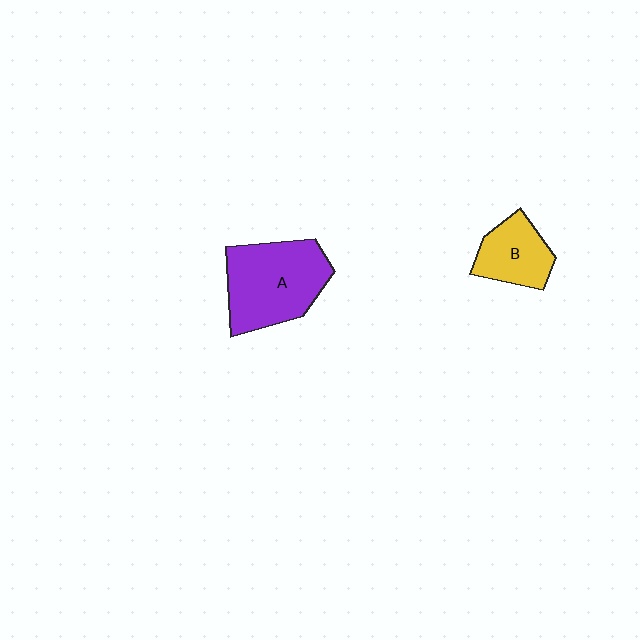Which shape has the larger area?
Shape A (purple).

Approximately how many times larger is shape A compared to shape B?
Approximately 1.8 times.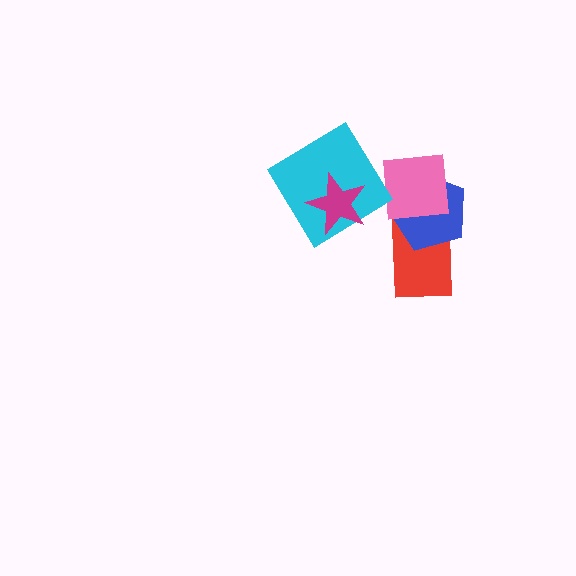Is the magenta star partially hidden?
No, no other shape covers it.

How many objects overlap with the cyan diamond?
1 object overlaps with the cyan diamond.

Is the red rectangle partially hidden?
Yes, it is partially covered by another shape.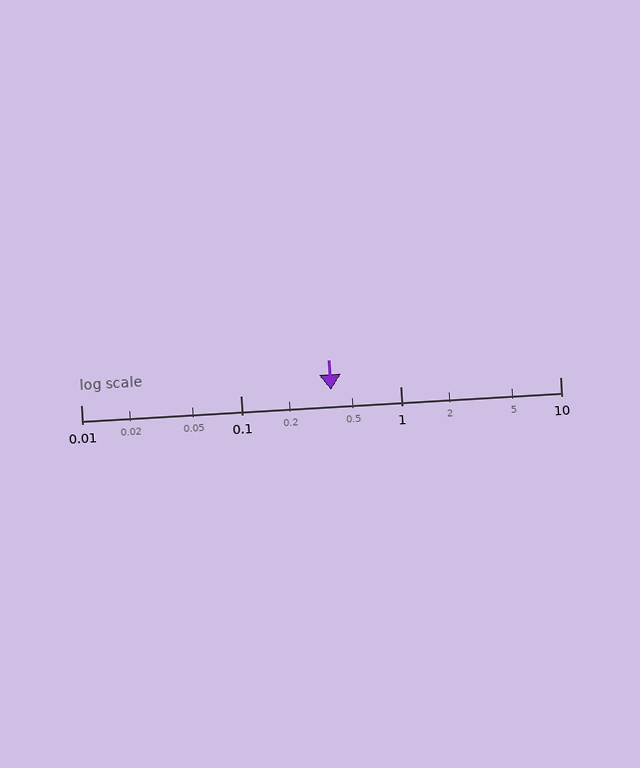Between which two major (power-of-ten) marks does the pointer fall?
The pointer is between 0.1 and 1.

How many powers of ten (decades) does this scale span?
The scale spans 3 decades, from 0.01 to 10.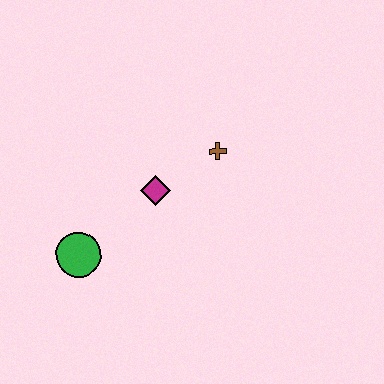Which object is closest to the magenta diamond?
The brown cross is closest to the magenta diamond.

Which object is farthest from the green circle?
The brown cross is farthest from the green circle.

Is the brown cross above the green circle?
Yes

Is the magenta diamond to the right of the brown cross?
No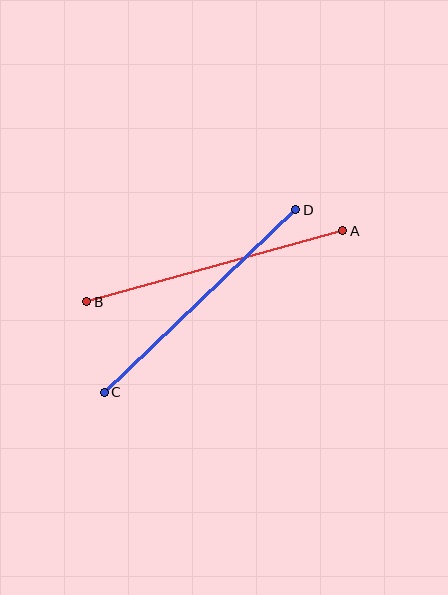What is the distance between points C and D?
The distance is approximately 265 pixels.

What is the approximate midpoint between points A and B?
The midpoint is at approximately (215, 266) pixels.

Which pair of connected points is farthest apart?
Points A and B are farthest apart.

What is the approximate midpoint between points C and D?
The midpoint is at approximately (200, 301) pixels.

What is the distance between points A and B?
The distance is approximately 266 pixels.